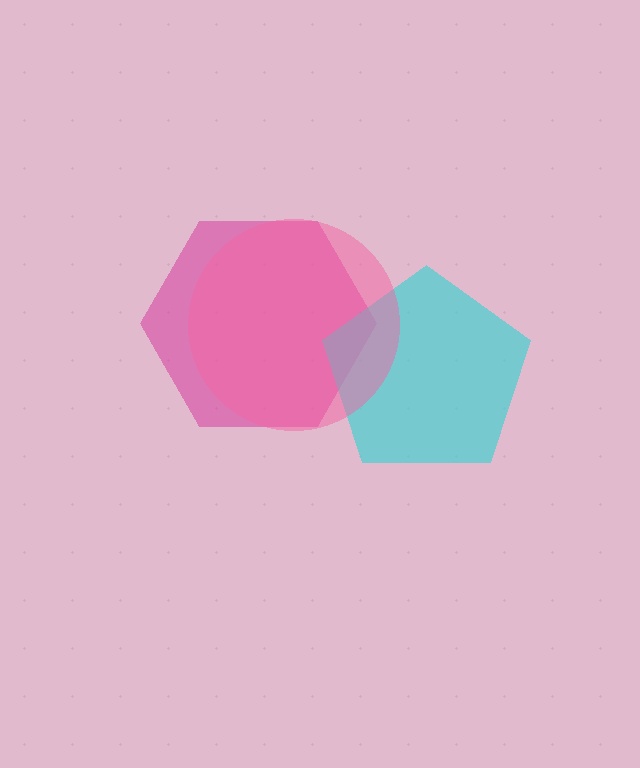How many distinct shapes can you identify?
There are 3 distinct shapes: a magenta hexagon, a cyan pentagon, a pink circle.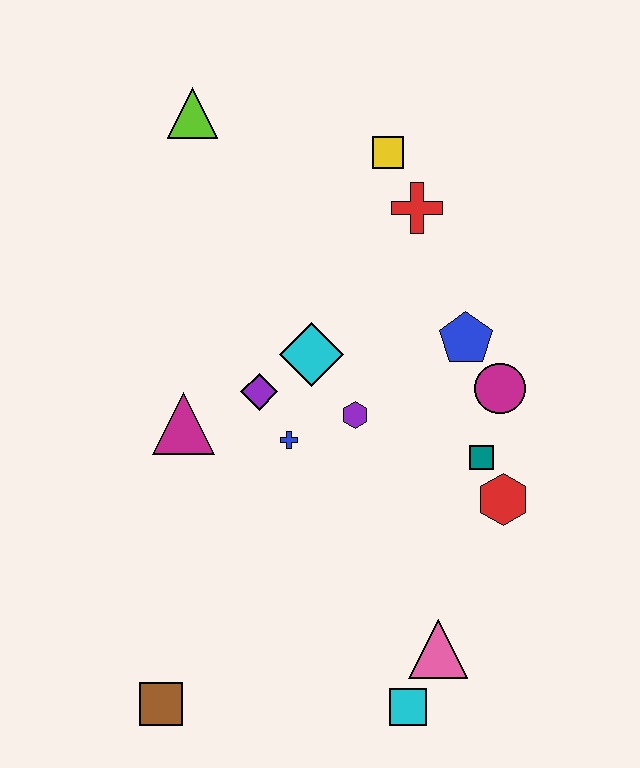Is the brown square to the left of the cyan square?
Yes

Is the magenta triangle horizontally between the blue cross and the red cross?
No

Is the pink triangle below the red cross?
Yes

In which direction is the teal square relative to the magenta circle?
The teal square is below the magenta circle.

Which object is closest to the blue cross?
The purple diamond is closest to the blue cross.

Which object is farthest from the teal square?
The lime triangle is farthest from the teal square.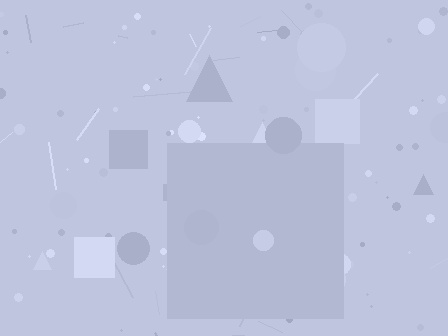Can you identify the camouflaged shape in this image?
The camouflaged shape is a square.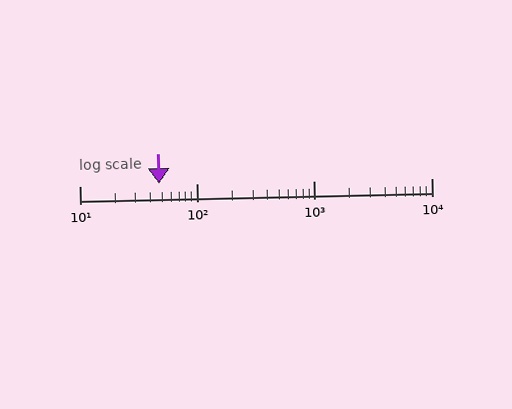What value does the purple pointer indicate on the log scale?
The pointer indicates approximately 48.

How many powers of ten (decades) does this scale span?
The scale spans 3 decades, from 10 to 10000.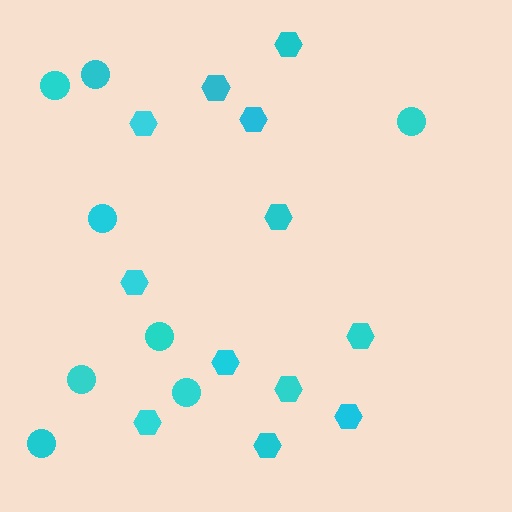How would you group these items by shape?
There are 2 groups: one group of hexagons (12) and one group of circles (8).